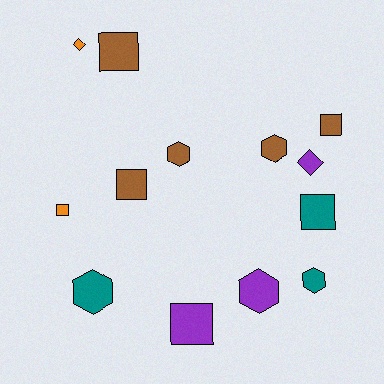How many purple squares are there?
There is 1 purple square.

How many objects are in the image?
There are 13 objects.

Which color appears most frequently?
Brown, with 5 objects.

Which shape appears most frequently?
Square, with 6 objects.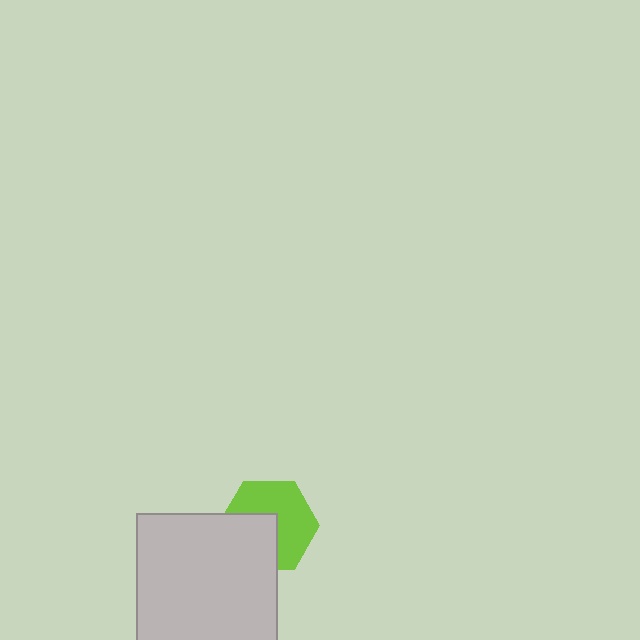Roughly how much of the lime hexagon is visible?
About half of it is visible (roughly 59%).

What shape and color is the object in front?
The object in front is a light gray square.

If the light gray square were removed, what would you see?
You would see the complete lime hexagon.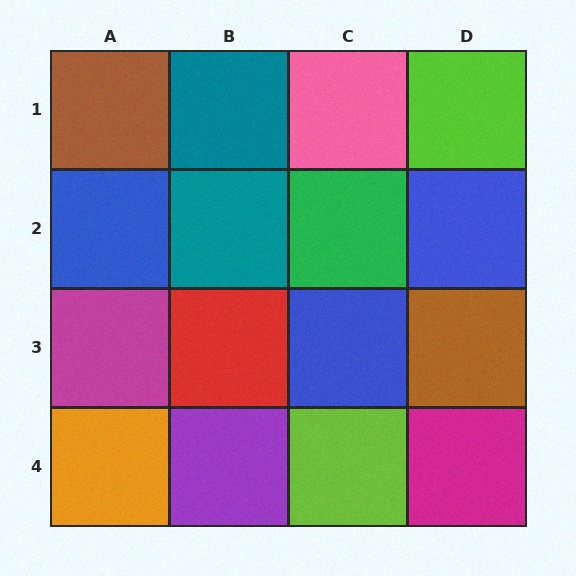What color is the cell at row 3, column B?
Red.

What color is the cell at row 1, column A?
Brown.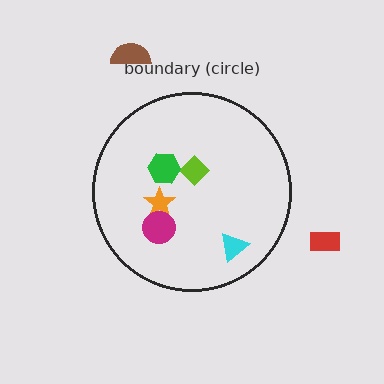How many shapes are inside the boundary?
5 inside, 2 outside.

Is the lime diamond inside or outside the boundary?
Inside.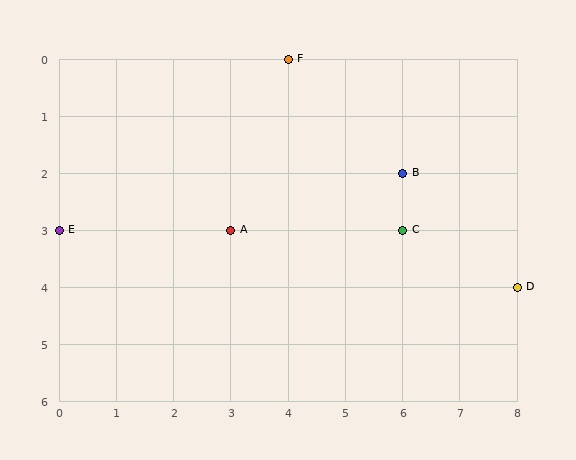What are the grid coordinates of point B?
Point B is at grid coordinates (6, 2).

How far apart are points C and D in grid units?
Points C and D are 2 columns and 1 row apart (about 2.2 grid units diagonally).